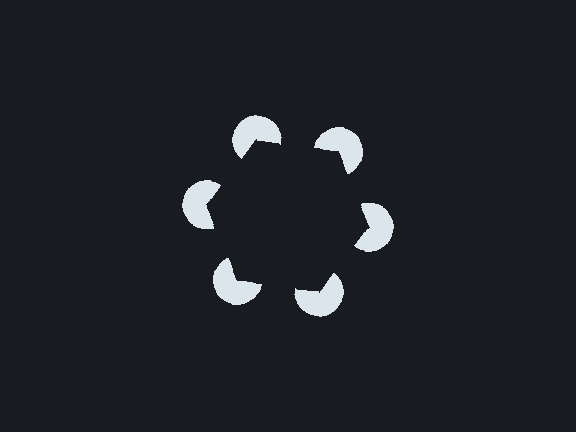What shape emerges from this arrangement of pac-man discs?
An illusory hexagon — its edges are inferred from the aligned wedge cuts in the pac-man discs, not physically drawn.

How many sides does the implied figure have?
6 sides.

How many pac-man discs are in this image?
There are 6 — one at each vertex of the illusory hexagon.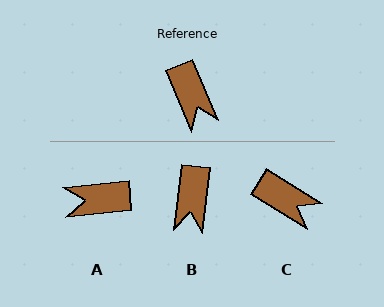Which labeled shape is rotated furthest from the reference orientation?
A, about 107 degrees away.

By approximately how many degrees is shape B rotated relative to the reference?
Approximately 30 degrees clockwise.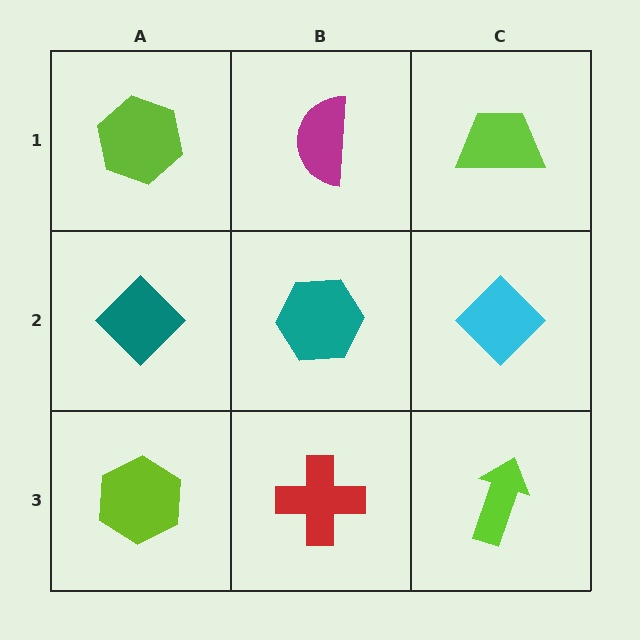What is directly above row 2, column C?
A lime trapezoid.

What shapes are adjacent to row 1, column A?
A teal diamond (row 2, column A), a magenta semicircle (row 1, column B).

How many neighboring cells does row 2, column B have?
4.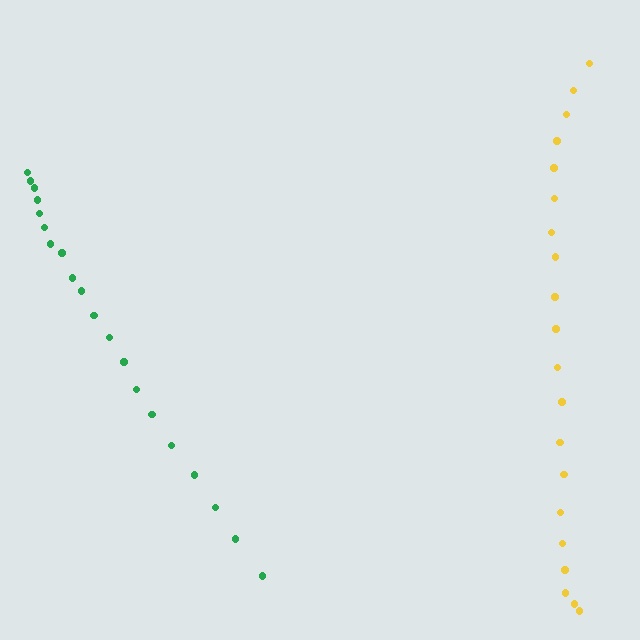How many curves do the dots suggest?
There are 2 distinct paths.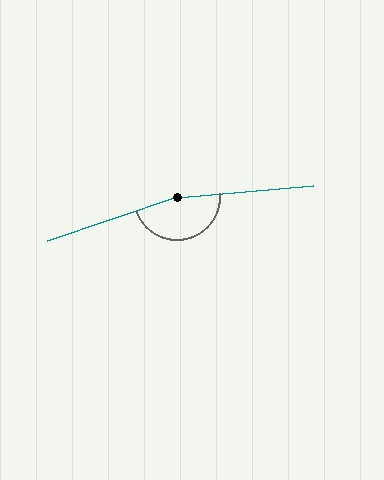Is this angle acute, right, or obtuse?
It is obtuse.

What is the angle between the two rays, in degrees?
Approximately 166 degrees.